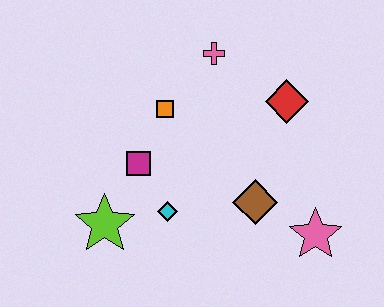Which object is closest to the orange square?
The magenta square is closest to the orange square.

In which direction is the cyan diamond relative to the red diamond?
The cyan diamond is to the left of the red diamond.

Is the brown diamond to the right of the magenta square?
Yes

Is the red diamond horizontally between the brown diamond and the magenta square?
No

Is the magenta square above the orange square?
No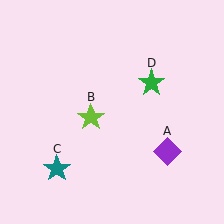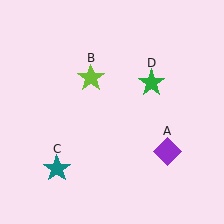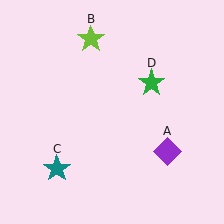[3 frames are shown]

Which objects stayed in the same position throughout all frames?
Purple diamond (object A) and teal star (object C) and green star (object D) remained stationary.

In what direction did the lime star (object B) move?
The lime star (object B) moved up.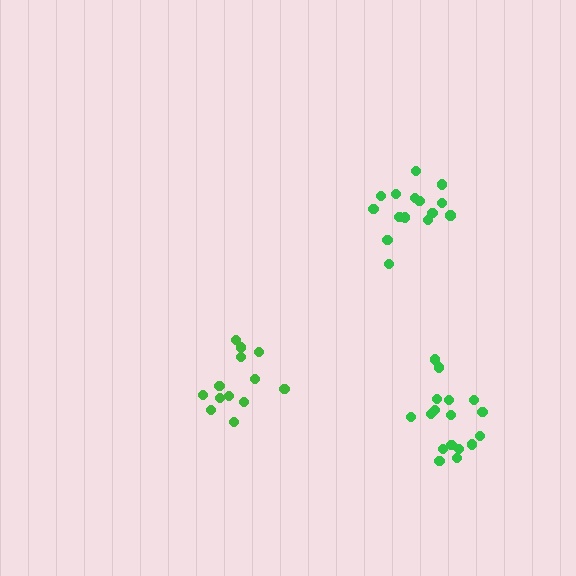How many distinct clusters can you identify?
There are 3 distinct clusters.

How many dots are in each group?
Group 1: 13 dots, Group 2: 17 dots, Group 3: 15 dots (45 total).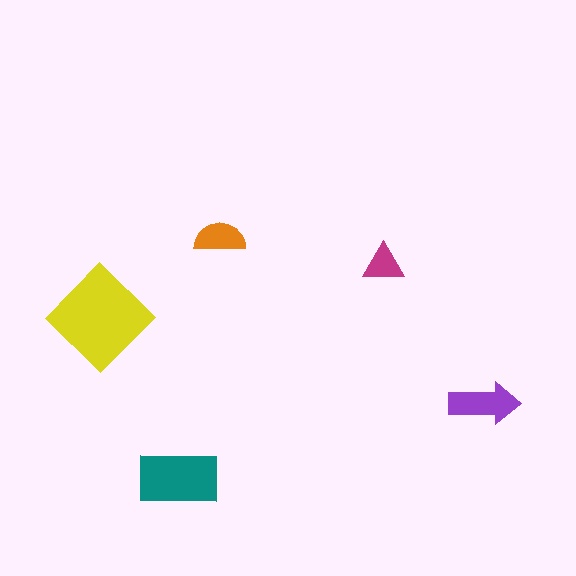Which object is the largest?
The yellow diamond.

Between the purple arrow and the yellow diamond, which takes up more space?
The yellow diamond.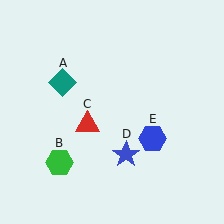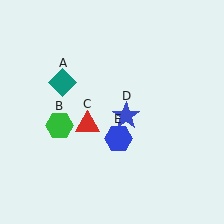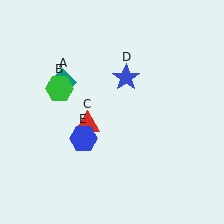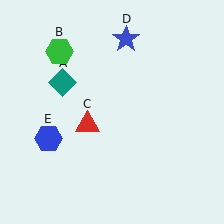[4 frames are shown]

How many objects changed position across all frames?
3 objects changed position: green hexagon (object B), blue star (object D), blue hexagon (object E).